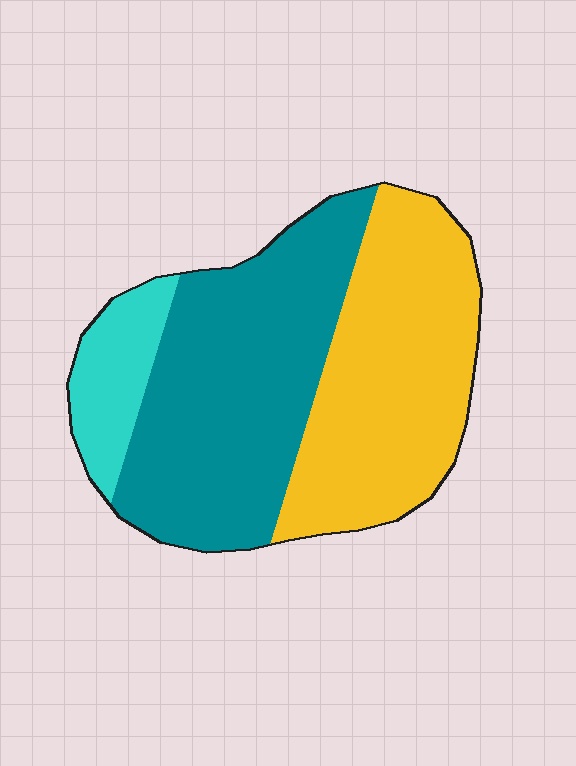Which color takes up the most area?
Teal, at roughly 45%.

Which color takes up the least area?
Cyan, at roughly 10%.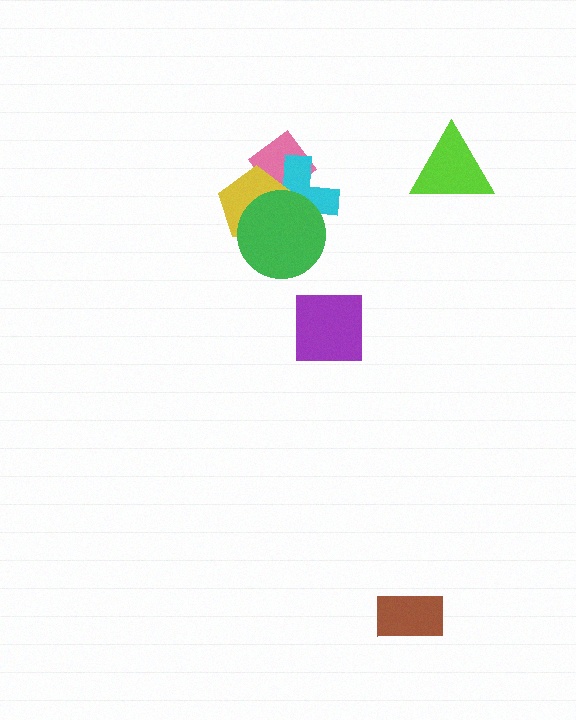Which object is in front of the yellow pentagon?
The green circle is in front of the yellow pentagon.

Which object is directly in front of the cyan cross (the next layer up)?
The yellow pentagon is directly in front of the cyan cross.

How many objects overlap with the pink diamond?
3 objects overlap with the pink diamond.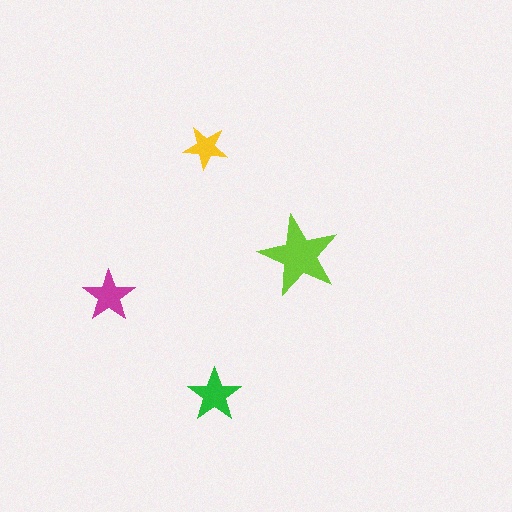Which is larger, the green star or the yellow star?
The green one.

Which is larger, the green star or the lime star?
The lime one.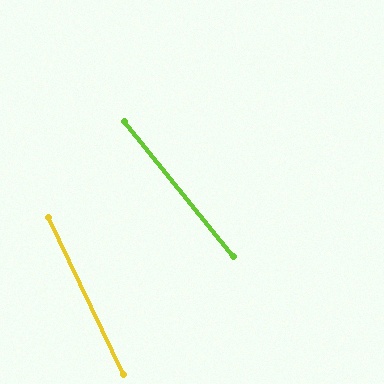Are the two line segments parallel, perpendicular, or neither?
Neither parallel nor perpendicular — they differ by about 13°.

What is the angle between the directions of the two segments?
Approximately 13 degrees.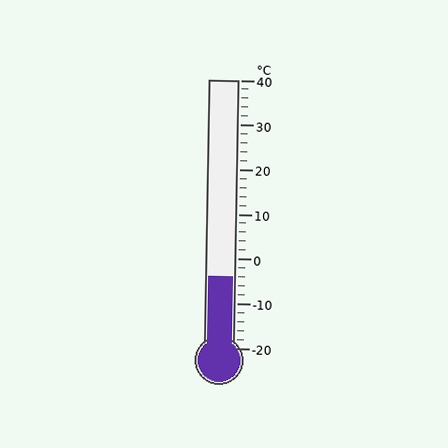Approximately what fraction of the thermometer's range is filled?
The thermometer is filled to approximately 25% of its range.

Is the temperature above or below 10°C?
The temperature is below 10°C.